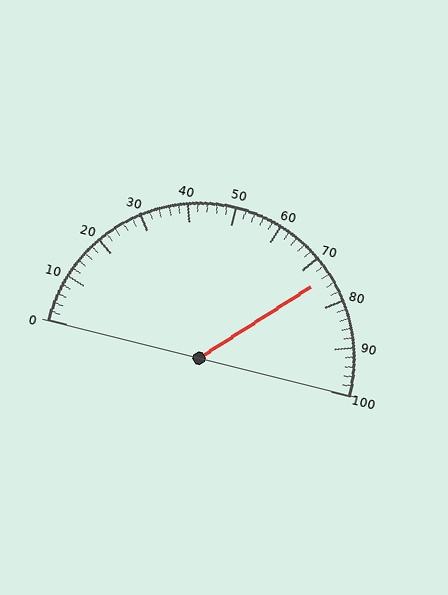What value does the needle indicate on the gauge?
The needle indicates approximately 74.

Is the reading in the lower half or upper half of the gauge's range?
The reading is in the upper half of the range (0 to 100).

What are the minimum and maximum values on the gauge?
The gauge ranges from 0 to 100.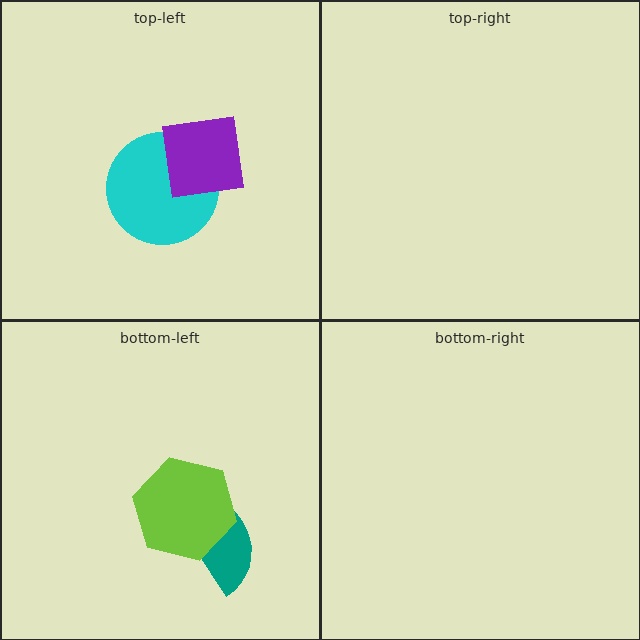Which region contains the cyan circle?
The top-left region.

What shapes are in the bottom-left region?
The teal semicircle, the lime hexagon.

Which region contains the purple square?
The top-left region.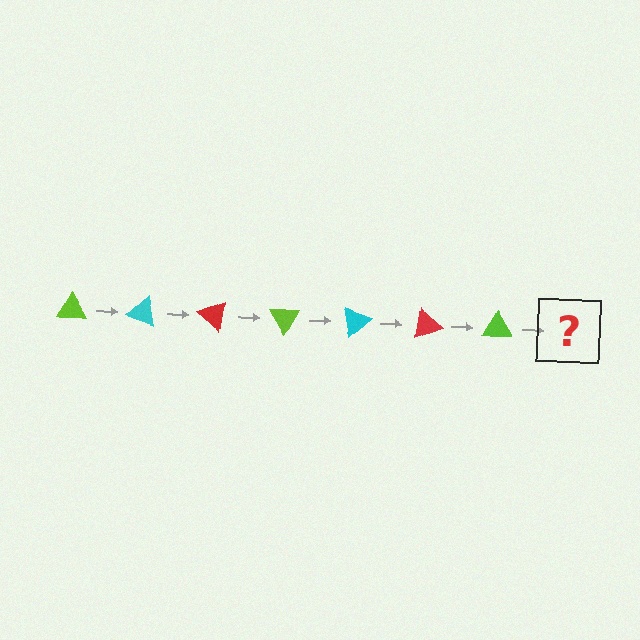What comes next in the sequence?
The next element should be a cyan triangle, rotated 140 degrees from the start.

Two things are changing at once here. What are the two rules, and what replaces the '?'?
The two rules are that it rotates 20 degrees each step and the color cycles through lime, cyan, and red. The '?' should be a cyan triangle, rotated 140 degrees from the start.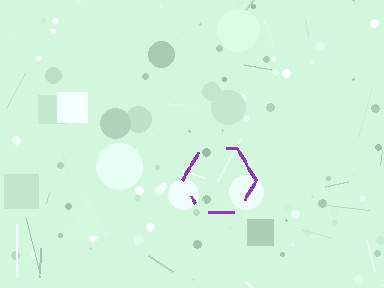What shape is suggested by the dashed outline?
The dashed outline suggests a hexagon.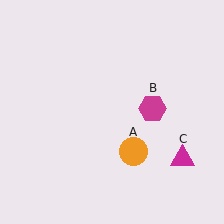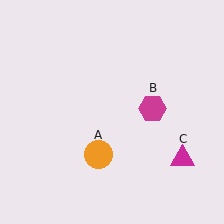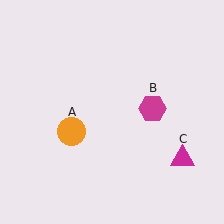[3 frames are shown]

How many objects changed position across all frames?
1 object changed position: orange circle (object A).